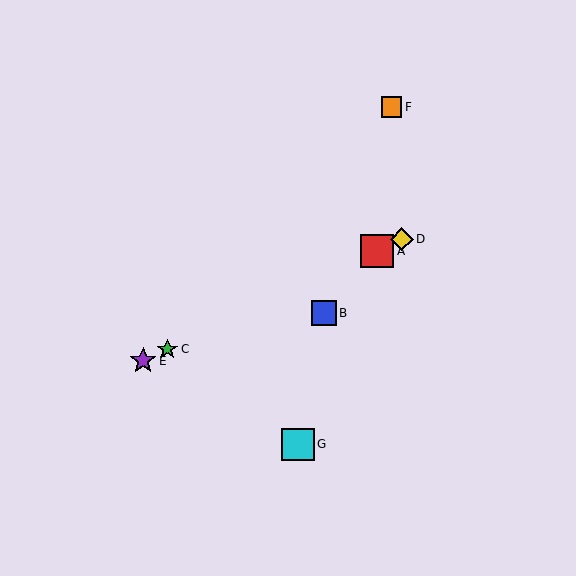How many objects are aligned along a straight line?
4 objects (A, C, D, E) are aligned along a straight line.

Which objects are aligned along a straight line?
Objects A, C, D, E are aligned along a straight line.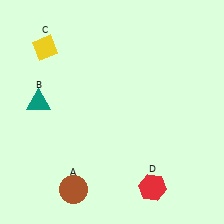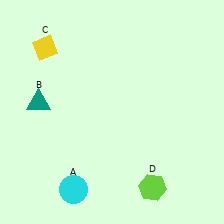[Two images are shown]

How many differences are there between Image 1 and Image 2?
There are 2 differences between the two images.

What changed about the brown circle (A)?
In Image 1, A is brown. In Image 2, it changed to cyan.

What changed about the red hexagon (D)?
In Image 1, D is red. In Image 2, it changed to lime.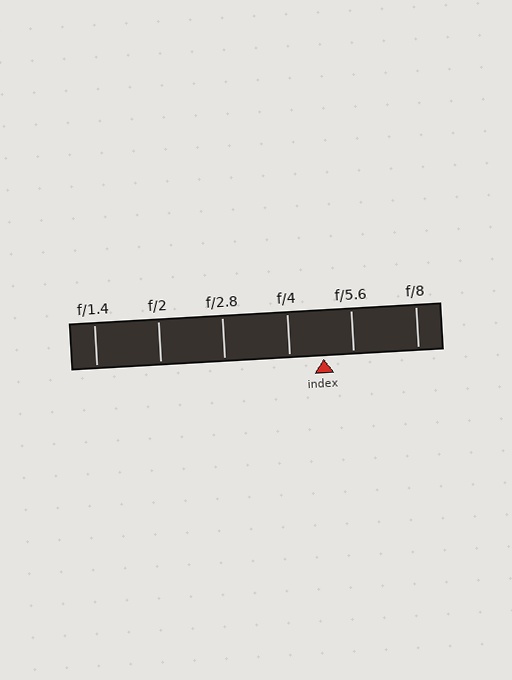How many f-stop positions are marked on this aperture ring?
There are 6 f-stop positions marked.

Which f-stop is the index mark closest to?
The index mark is closest to f/5.6.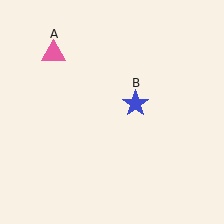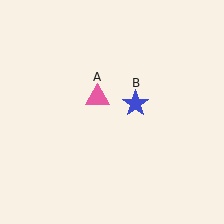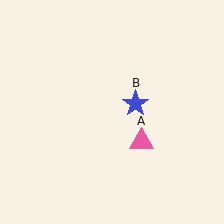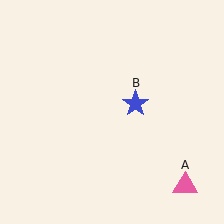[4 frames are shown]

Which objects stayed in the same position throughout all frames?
Blue star (object B) remained stationary.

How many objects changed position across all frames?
1 object changed position: pink triangle (object A).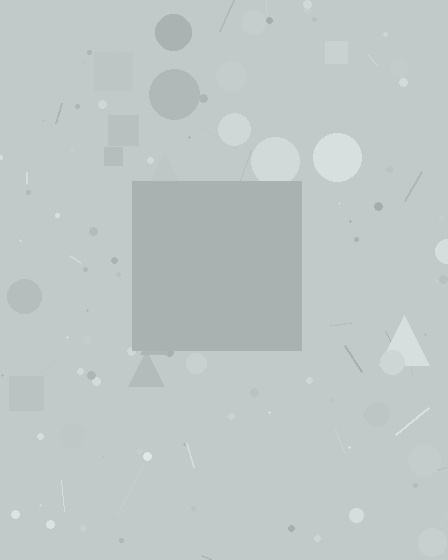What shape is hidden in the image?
A square is hidden in the image.